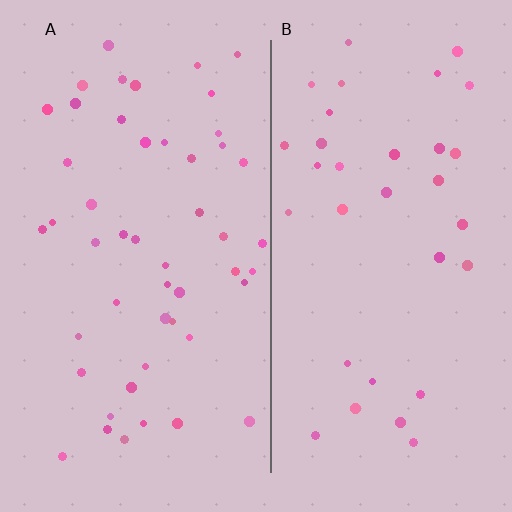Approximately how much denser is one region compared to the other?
Approximately 1.5× — region A over region B.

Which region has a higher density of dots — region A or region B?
A (the left).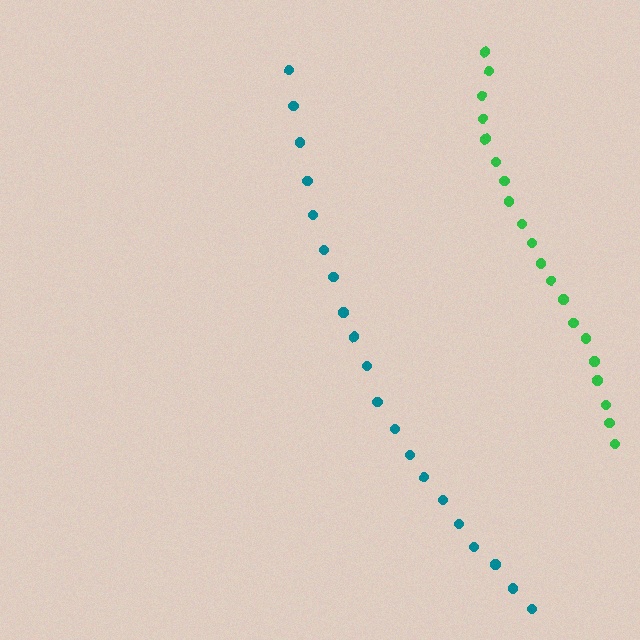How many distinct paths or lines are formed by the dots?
There are 2 distinct paths.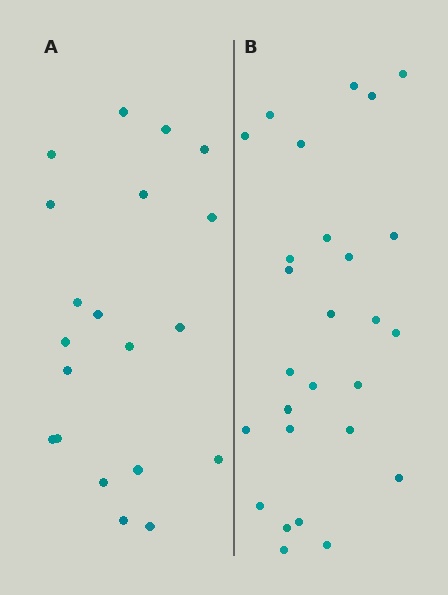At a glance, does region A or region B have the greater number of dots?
Region B (the right region) has more dots.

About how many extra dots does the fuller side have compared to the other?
Region B has roughly 8 or so more dots than region A.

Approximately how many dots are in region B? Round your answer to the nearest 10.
About 30 dots. (The exact count is 27, which rounds to 30.)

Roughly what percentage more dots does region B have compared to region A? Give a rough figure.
About 35% more.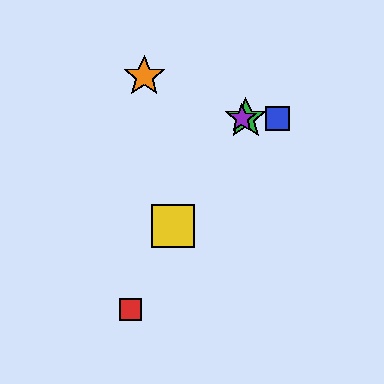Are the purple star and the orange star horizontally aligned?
No, the purple star is at y≈118 and the orange star is at y≈76.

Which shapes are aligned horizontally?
The blue square, the green star, the purple star are aligned horizontally.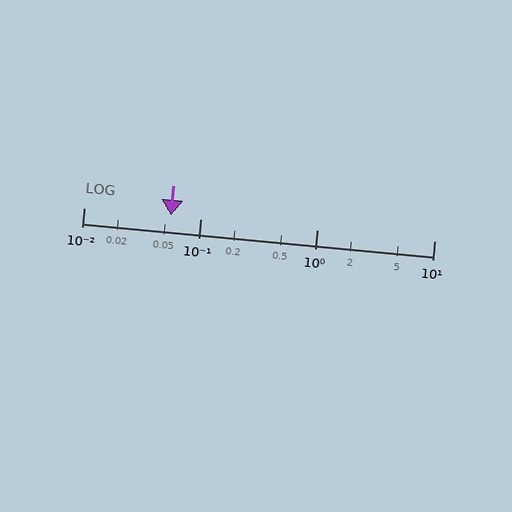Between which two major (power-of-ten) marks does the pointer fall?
The pointer is between 0.01 and 0.1.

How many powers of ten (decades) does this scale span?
The scale spans 3 decades, from 0.01 to 10.